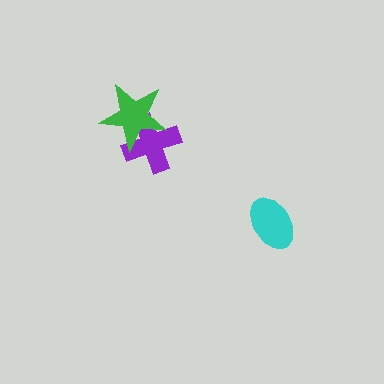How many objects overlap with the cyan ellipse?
0 objects overlap with the cyan ellipse.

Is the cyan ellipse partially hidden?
No, no other shape covers it.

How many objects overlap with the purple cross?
1 object overlaps with the purple cross.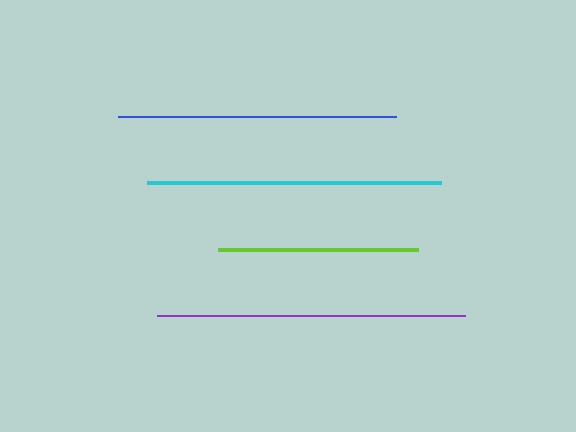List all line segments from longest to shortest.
From longest to shortest: purple, cyan, blue, lime.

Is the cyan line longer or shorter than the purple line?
The purple line is longer than the cyan line.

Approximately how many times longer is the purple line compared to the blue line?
The purple line is approximately 1.1 times the length of the blue line.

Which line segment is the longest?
The purple line is the longest at approximately 308 pixels.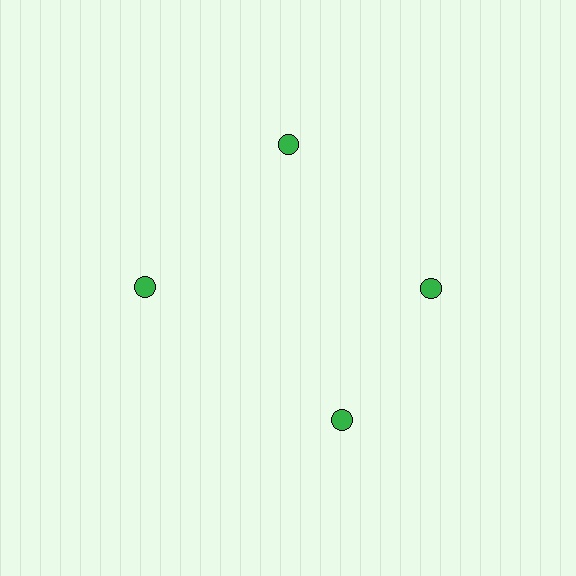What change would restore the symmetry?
The symmetry would be restored by rotating it back into even spacing with its neighbors so that all 4 circles sit at equal angles and equal distance from the center.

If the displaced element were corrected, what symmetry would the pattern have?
It would have 4-fold rotational symmetry — the pattern would map onto itself every 90 degrees.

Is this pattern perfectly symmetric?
No. The 4 green circles are arranged in a ring, but one element near the 6 o'clock position is rotated out of alignment along the ring, breaking the 4-fold rotational symmetry.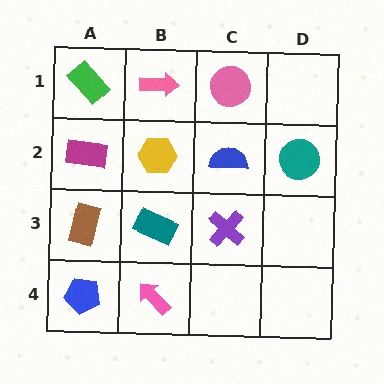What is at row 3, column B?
A teal rectangle.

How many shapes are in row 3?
3 shapes.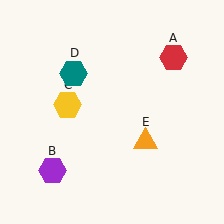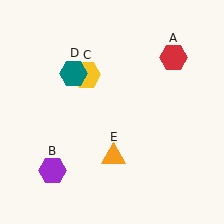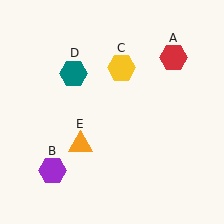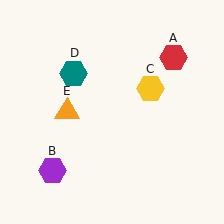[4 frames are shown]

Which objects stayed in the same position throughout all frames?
Red hexagon (object A) and purple hexagon (object B) and teal hexagon (object D) remained stationary.